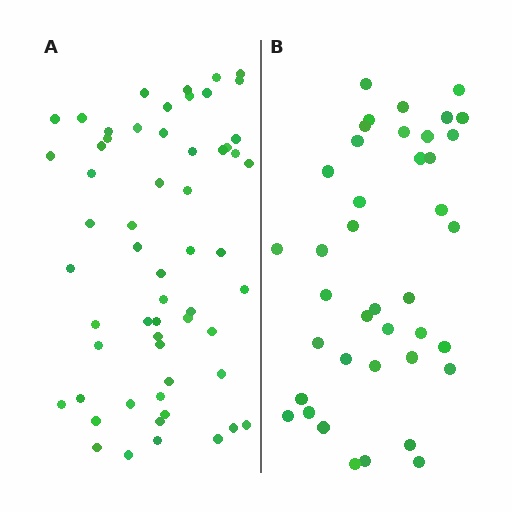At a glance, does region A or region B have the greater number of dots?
Region A (the left region) has more dots.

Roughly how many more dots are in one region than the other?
Region A has approximately 20 more dots than region B.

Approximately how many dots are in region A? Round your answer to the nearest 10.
About 60 dots. (The exact count is 58, which rounds to 60.)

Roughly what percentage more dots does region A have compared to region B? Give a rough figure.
About 45% more.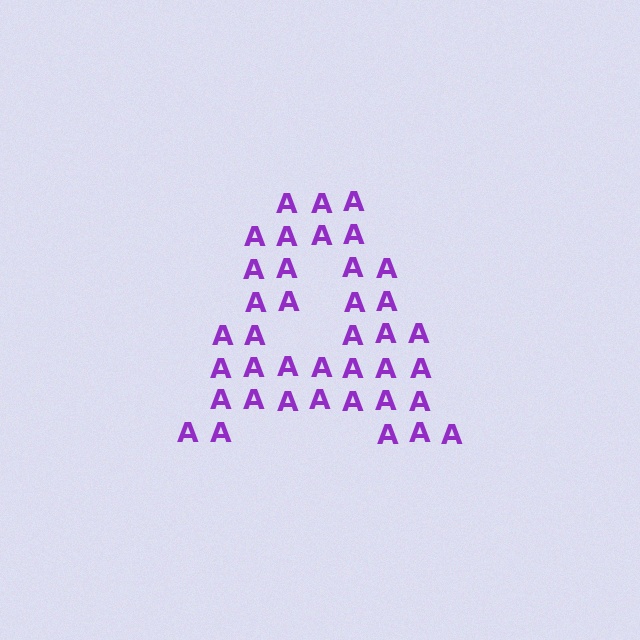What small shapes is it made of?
It is made of small letter A's.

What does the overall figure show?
The overall figure shows the letter A.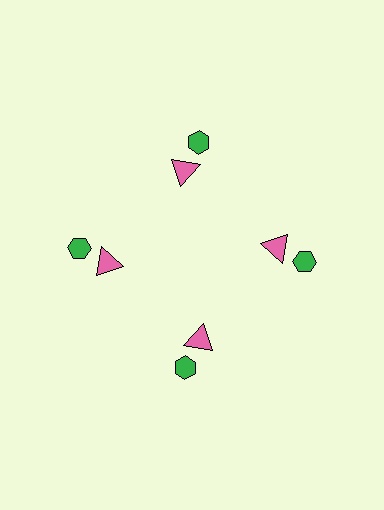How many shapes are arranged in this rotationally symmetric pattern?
There are 8 shapes, arranged in 4 groups of 2.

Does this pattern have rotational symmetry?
Yes, this pattern has 4-fold rotational symmetry. It looks the same after rotating 90 degrees around the center.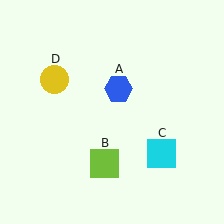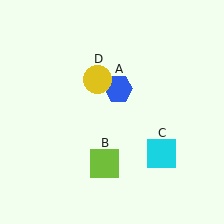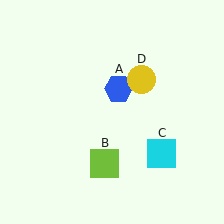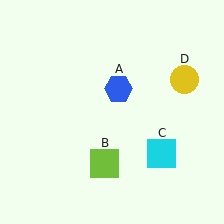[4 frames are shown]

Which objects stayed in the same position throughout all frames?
Blue hexagon (object A) and lime square (object B) and cyan square (object C) remained stationary.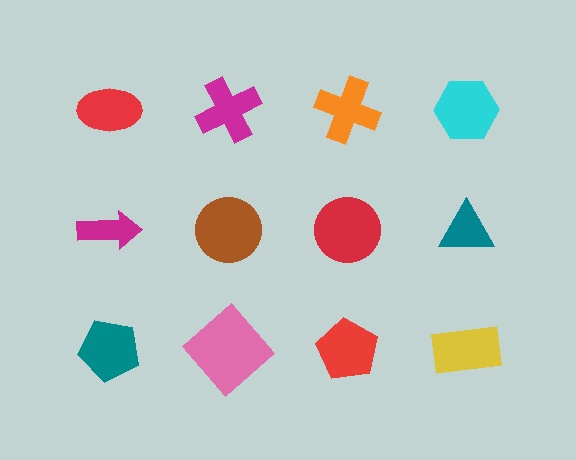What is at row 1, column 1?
A red ellipse.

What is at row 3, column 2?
A pink diamond.